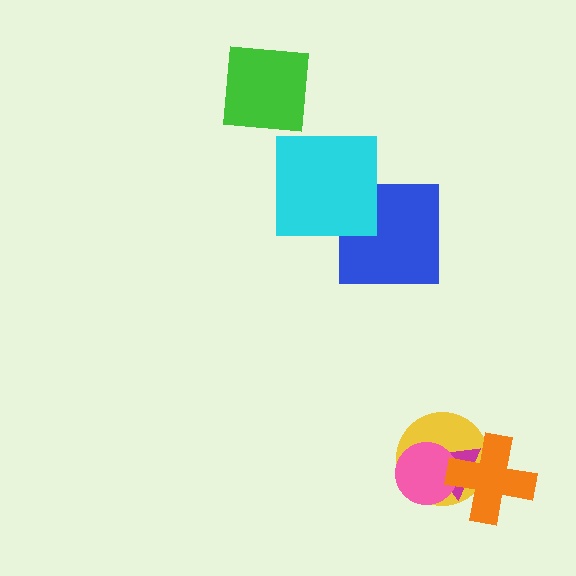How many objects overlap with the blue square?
1 object overlaps with the blue square.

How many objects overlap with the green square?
0 objects overlap with the green square.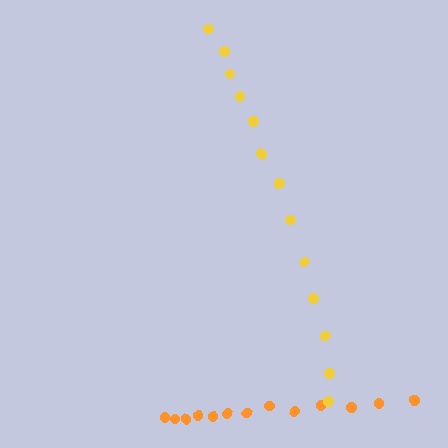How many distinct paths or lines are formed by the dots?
There are 2 distinct paths.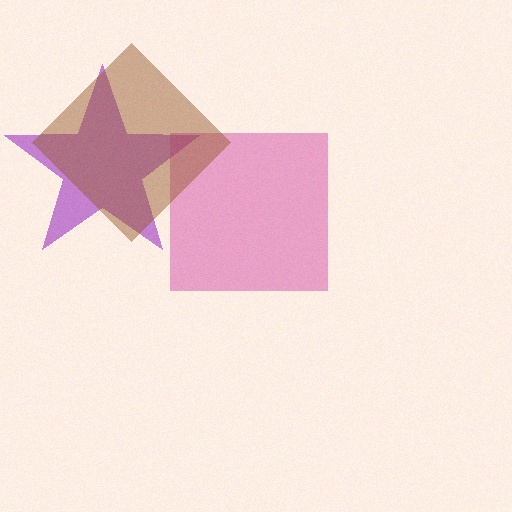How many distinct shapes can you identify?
There are 3 distinct shapes: a purple star, a magenta square, a brown diamond.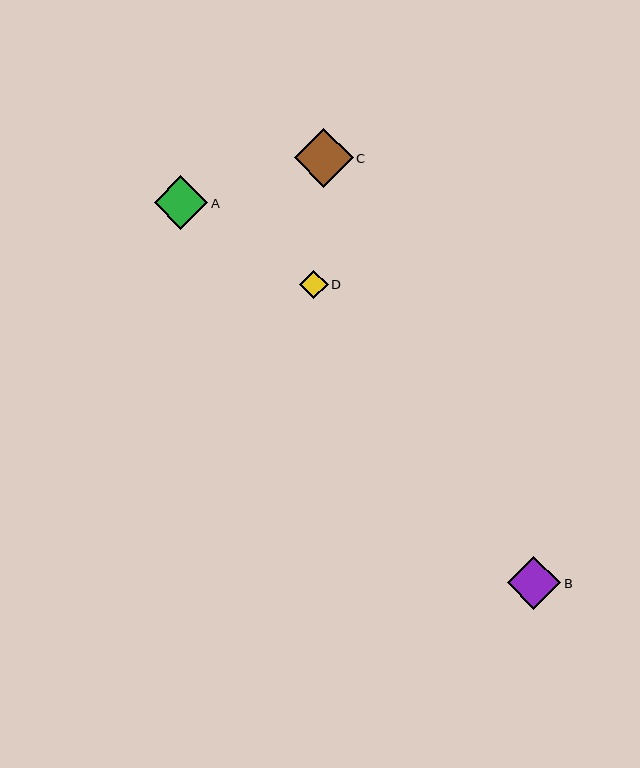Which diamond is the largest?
Diamond C is the largest with a size of approximately 59 pixels.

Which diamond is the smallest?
Diamond D is the smallest with a size of approximately 28 pixels.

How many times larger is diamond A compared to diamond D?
Diamond A is approximately 1.9 times the size of diamond D.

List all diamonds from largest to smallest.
From largest to smallest: C, A, B, D.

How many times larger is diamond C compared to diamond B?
Diamond C is approximately 1.1 times the size of diamond B.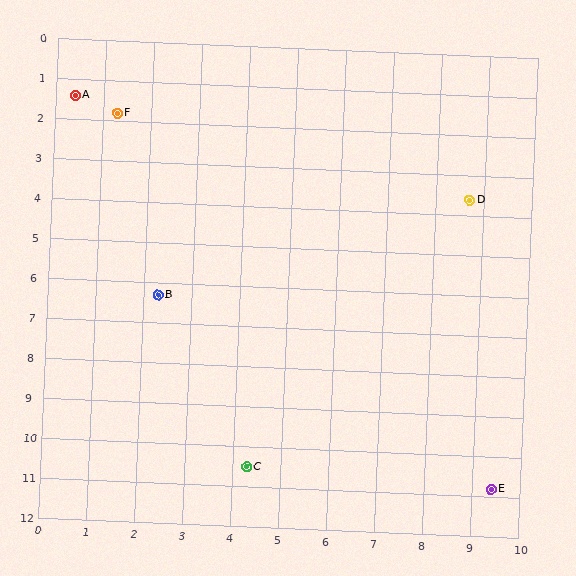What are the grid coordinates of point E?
Point E is at approximately (9.4, 10.8).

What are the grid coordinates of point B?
Point B is at approximately (2.3, 6.3).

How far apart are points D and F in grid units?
Points D and F are about 7.6 grid units apart.